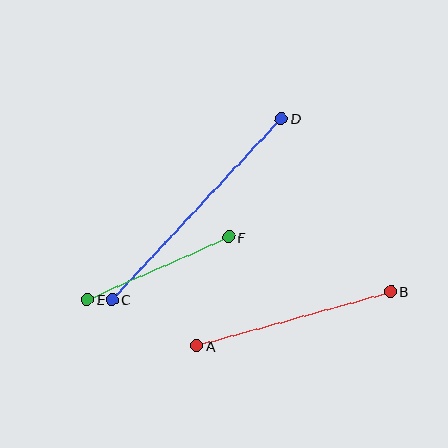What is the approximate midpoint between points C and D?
The midpoint is at approximately (196, 209) pixels.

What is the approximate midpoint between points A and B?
The midpoint is at approximately (294, 319) pixels.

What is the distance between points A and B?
The distance is approximately 201 pixels.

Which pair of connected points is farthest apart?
Points C and D are farthest apart.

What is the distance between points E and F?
The distance is approximately 154 pixels.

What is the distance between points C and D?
The distance is approximately 248 pixels.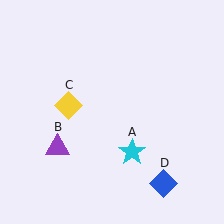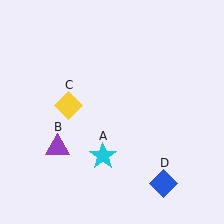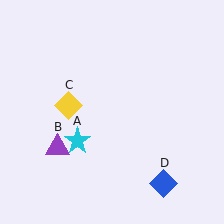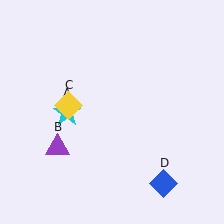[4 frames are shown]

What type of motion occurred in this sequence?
The cyan star (object A) rotated clockwise around the center of the scene.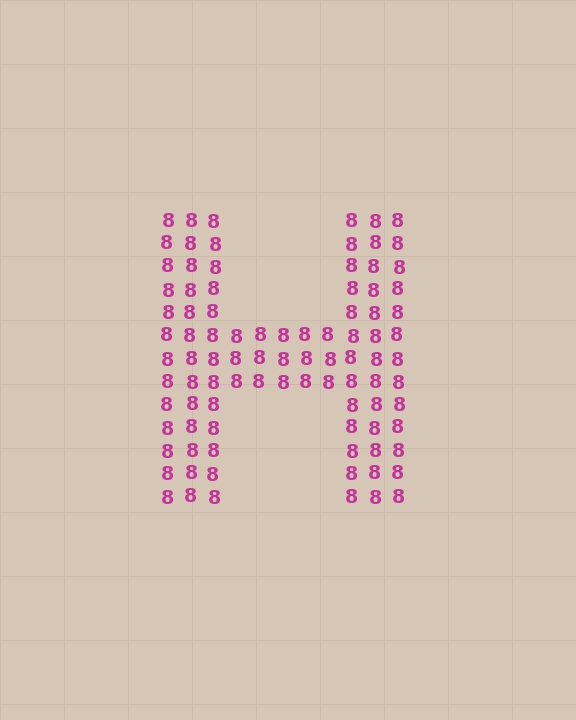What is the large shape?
The large shape is the letter H.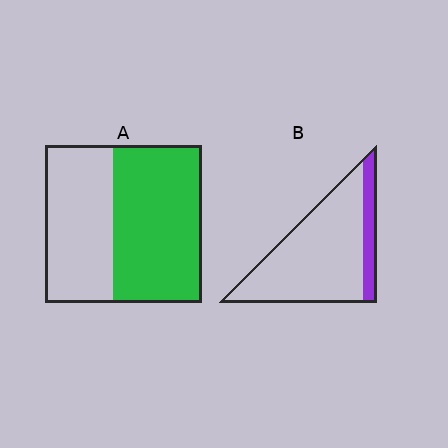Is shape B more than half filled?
No.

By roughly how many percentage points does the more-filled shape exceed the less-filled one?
By roughly 40 percentage points (A over B).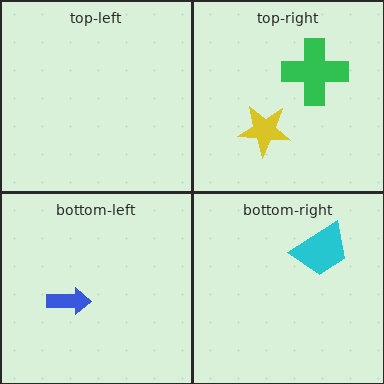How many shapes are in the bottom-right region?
1.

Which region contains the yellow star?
The top-right region.